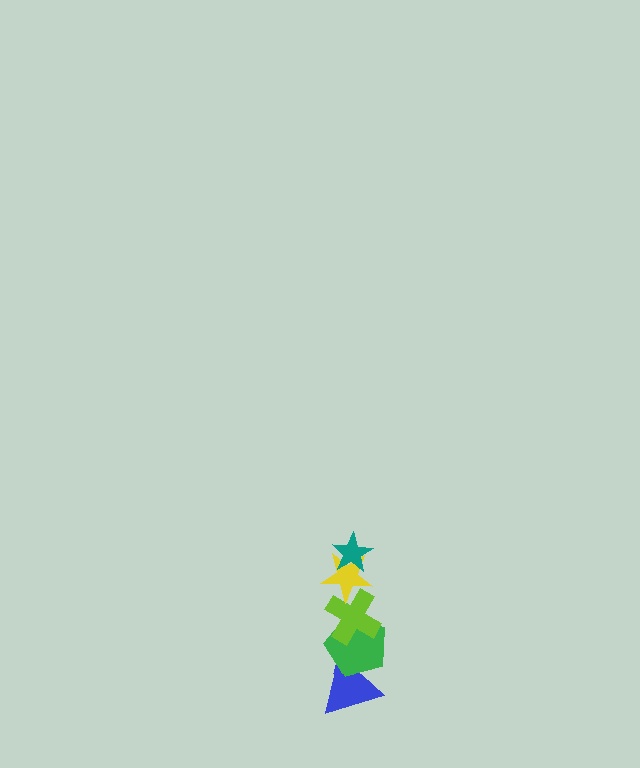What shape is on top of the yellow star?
The teal star is on top of the yellow star.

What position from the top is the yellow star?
The yellow star is 2nd from the top.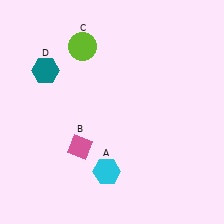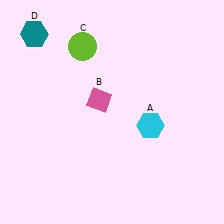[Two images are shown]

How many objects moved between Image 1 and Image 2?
3 objects moved between the two images.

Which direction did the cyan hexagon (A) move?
The cyan hexagon (A) moved up.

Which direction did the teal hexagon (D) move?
The teal hexagon (D) moved up.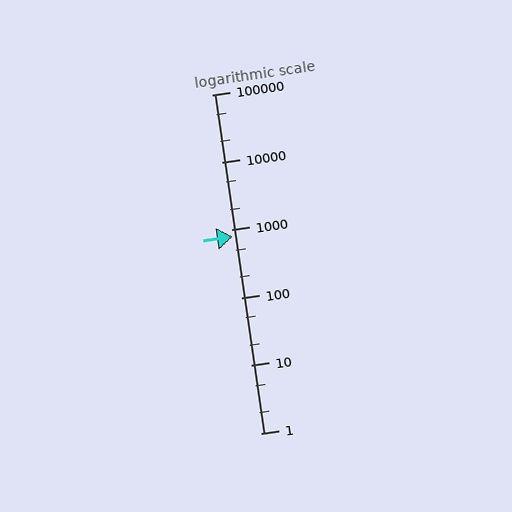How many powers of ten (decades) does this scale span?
The scale spans 5 decades, from 1 to 100000.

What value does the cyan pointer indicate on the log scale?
The pointer indicates approximately 800.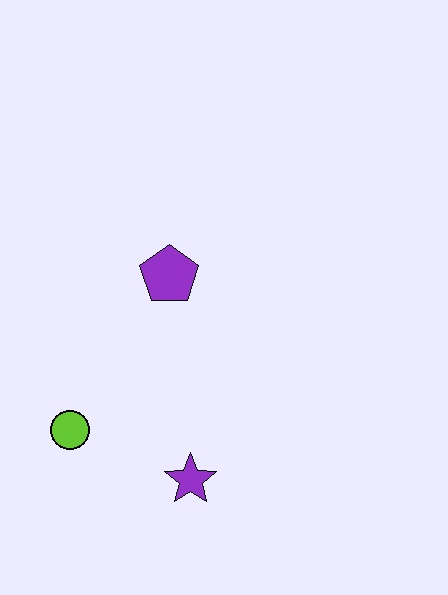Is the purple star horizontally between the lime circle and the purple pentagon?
No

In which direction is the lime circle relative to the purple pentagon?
The lime circle is below the purple pentagon.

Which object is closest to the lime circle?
The purple star is closest to the lime circle.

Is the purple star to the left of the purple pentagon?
No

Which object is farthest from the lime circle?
The purple pentagon is farthest from the lime circle.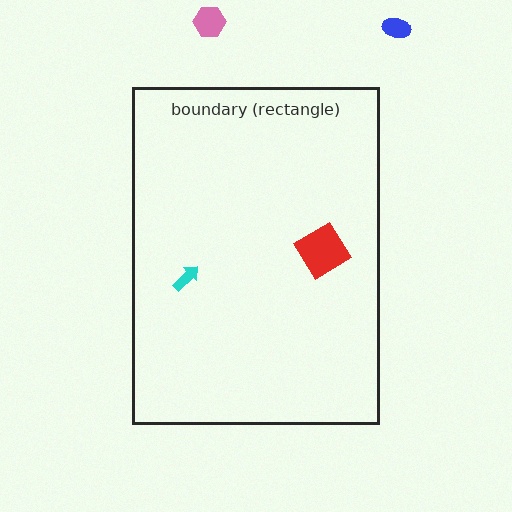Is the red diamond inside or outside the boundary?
Inside.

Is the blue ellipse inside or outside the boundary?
Outside.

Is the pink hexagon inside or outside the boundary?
Outside.